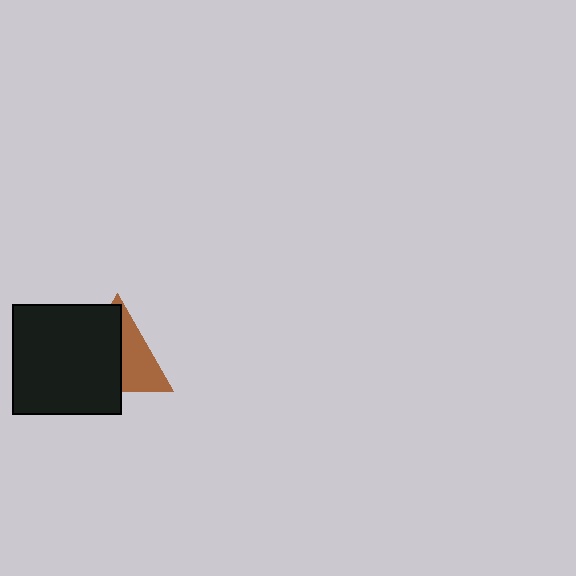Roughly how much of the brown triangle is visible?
A small part of it is visible (roughly 44%).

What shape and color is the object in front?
The object in front is a black square.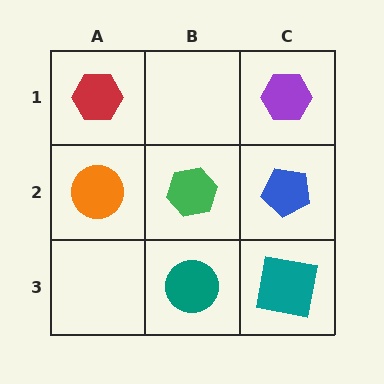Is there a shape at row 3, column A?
No, that cell is empty.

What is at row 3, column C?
A teal square.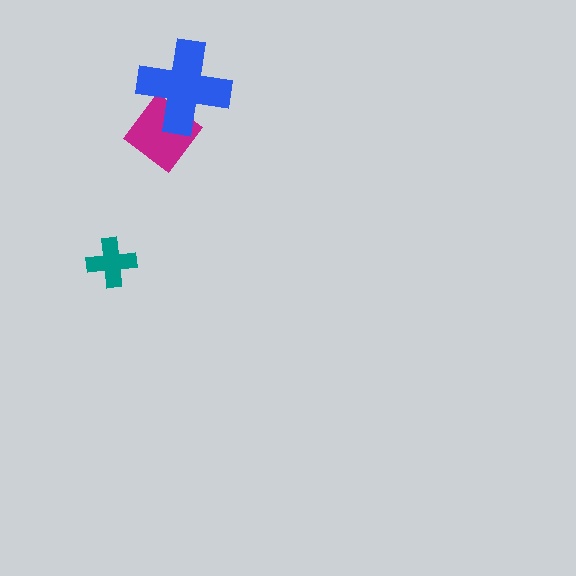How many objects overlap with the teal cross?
0 objects overlap with the teal cross.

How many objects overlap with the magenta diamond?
1 object overlaps with the magenta diamond.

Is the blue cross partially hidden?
No, no other shape covers it.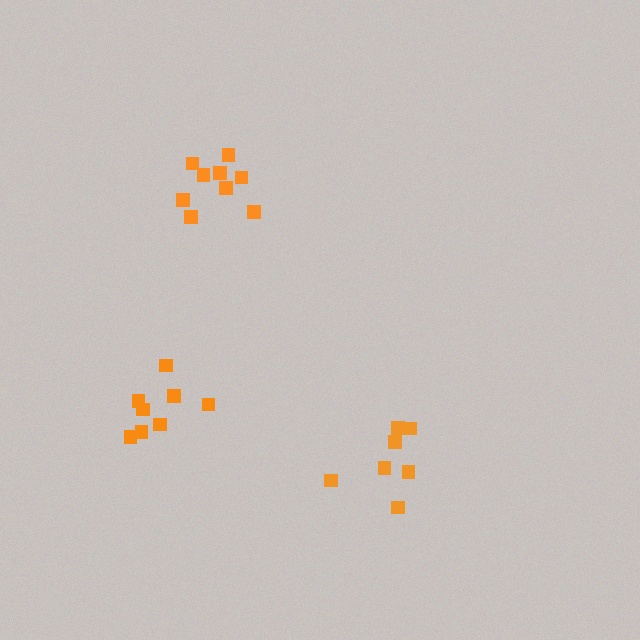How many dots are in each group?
Group 1: 9 dots, Group 2: 7 dots, Group 3: 8 dots (24 total).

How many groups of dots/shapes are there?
There are 3 groups.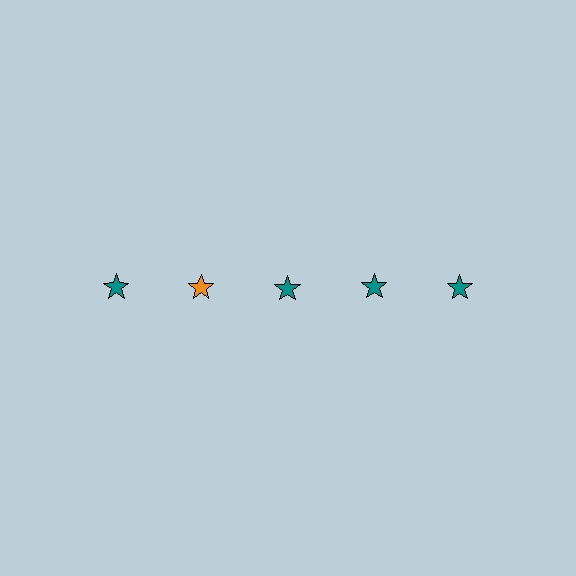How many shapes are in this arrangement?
There are 5 shapes arranged in a grid pattern.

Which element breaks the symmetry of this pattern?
The orange star in the top row, second from left column breaks the symmetry. All other shapes are teal stars.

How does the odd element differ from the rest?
It has a different color: orange instead of teal.